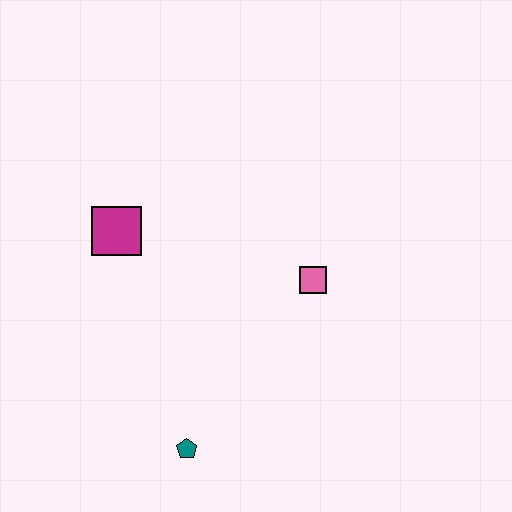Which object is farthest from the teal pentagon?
The magenta square is farthest from the teal pentagon.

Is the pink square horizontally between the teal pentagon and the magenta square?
No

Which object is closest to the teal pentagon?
The pink square is closest to the teal pentagon.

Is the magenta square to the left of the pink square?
Yes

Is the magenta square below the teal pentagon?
No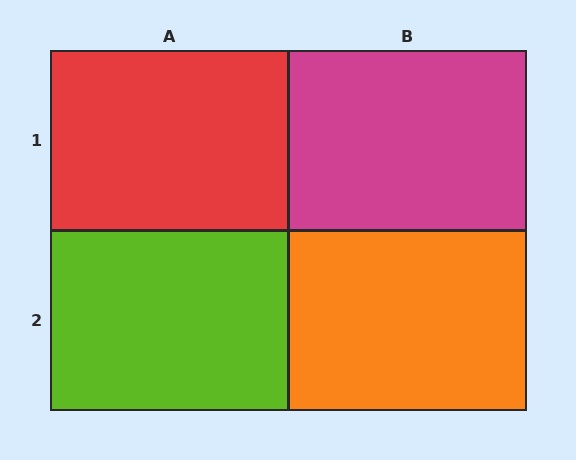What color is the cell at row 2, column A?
Lime.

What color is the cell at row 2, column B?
Orange.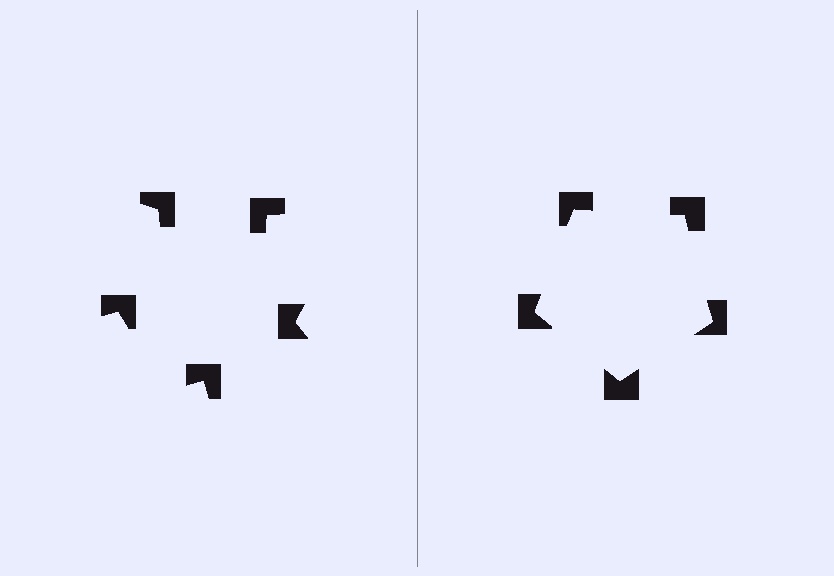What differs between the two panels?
The notched squares are positioned identically on both sides; only the wedge orientations differ. On the right they align to a pentagon; on the left they are misaligned.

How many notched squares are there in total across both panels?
10 — 5 on each side.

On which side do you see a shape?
An illusory pentagon appears on the right side. On the left side the wedge cuts are rotated, so no coherent shape forms.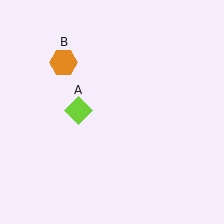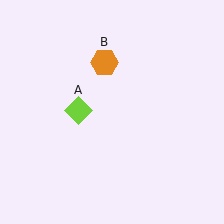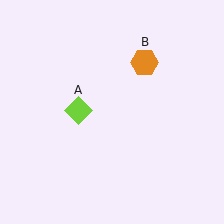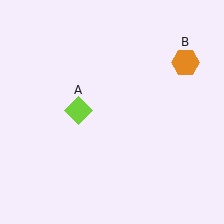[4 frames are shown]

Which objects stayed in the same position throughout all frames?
Lime diamond (object A) remained stationary.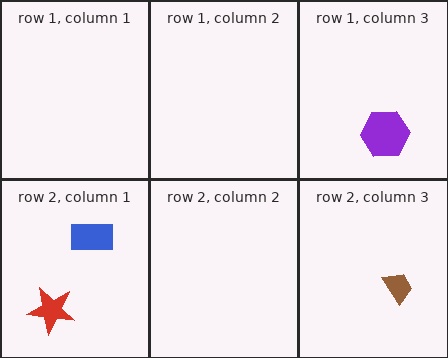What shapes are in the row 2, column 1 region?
The red star, the blue rectangle.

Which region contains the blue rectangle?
The row 2, column 1 region.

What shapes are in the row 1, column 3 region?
The purple hexagon.